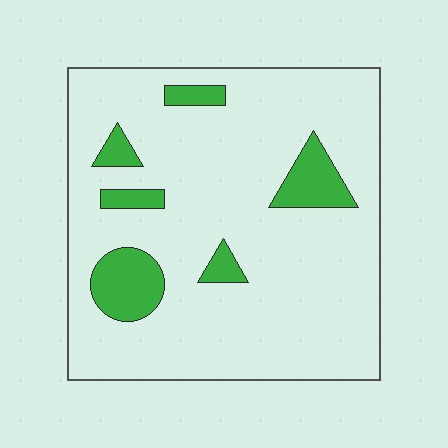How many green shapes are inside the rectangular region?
6.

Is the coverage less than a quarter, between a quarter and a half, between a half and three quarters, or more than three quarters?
Less than a quarter.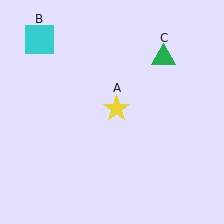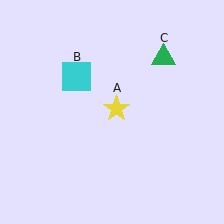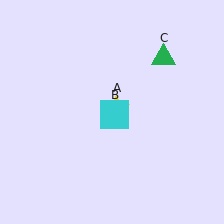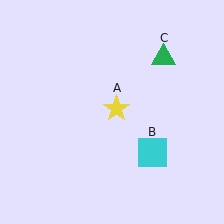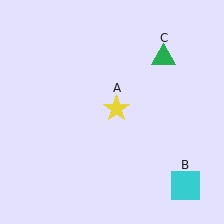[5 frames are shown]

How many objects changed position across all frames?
1 object changed position: cyan square (object B).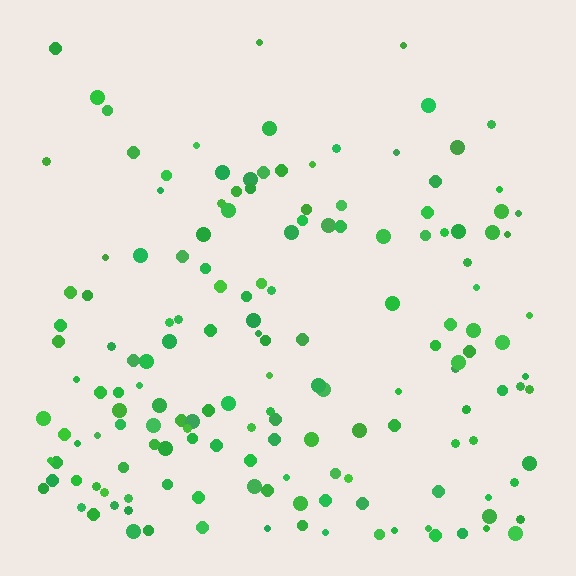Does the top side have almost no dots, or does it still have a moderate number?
Still a moderate number, just noticeably fewer than the bottom.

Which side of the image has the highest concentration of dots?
The bottom.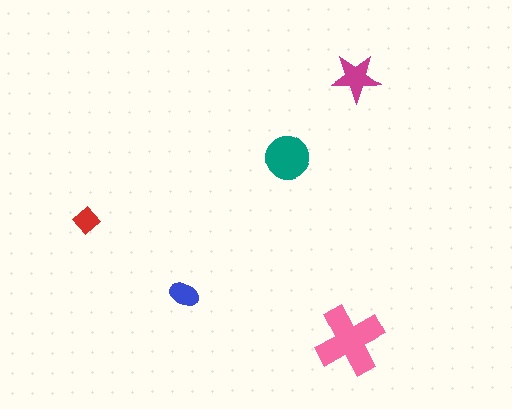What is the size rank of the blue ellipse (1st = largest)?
4th.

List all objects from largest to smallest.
The pink cross, the teal circle, the magenta star, the blue ellipse, the red diamond.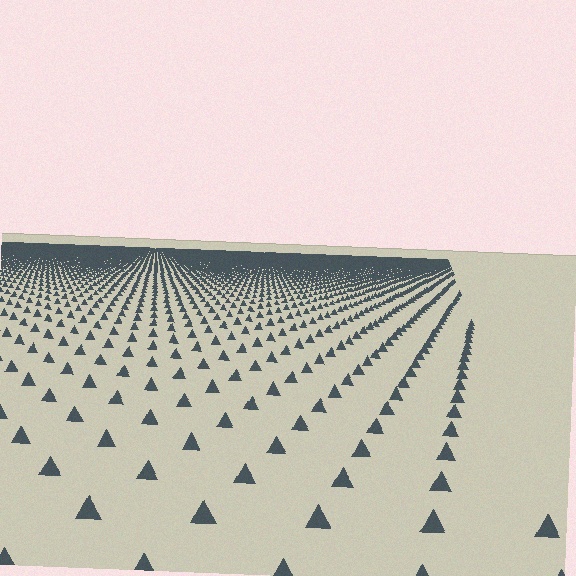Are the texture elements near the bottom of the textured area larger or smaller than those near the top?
Larger. Near the bottom, elements are closer to the viewer and appear at a bigger on-screen size.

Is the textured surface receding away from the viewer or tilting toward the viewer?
The surface is receding away from the viewer. Texture elements get smaller and denser toward the top.